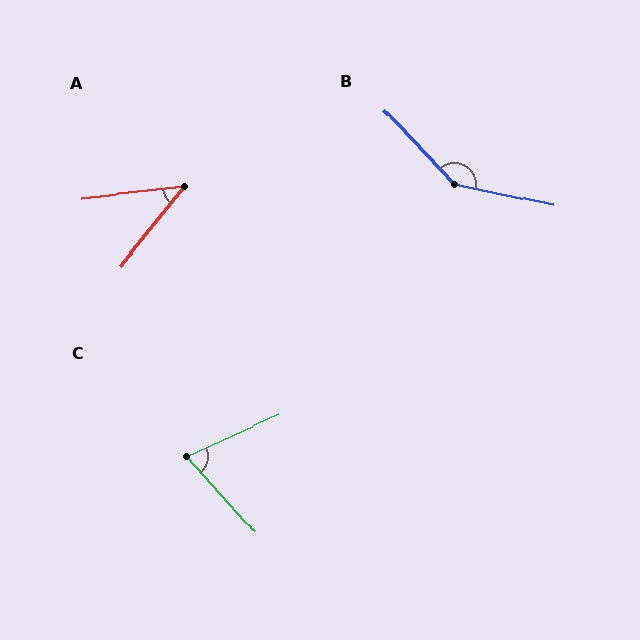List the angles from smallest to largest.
A (45°), C (73°), B (145°).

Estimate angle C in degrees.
Approximately 73 degrees.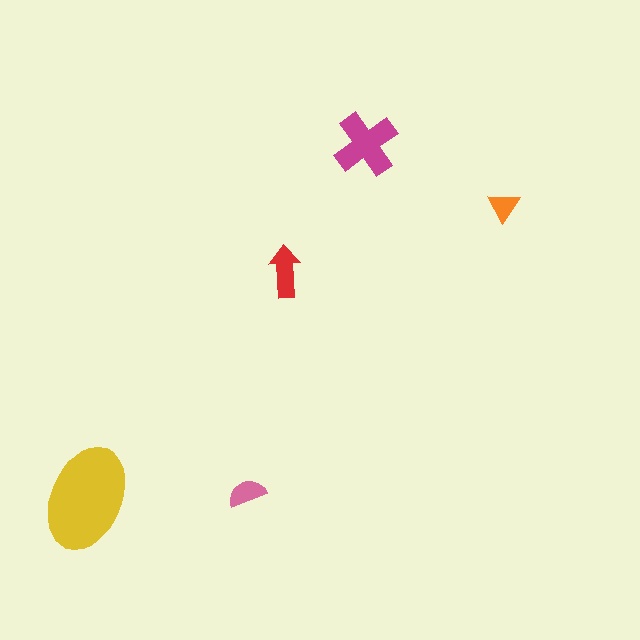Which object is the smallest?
The orange triangle.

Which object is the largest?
The yellow ellipse.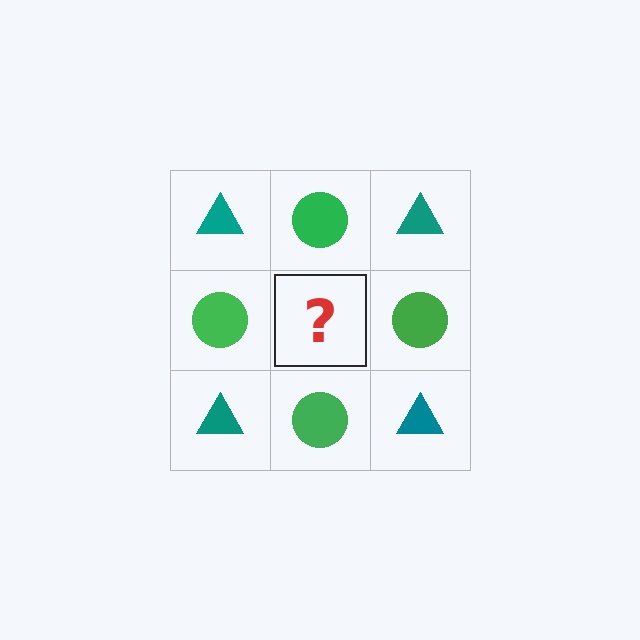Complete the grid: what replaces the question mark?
The question mark should be replaced with a teal triangle.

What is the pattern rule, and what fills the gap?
The rule is that it alternates teal triangle and green circle in a checkerboard pattern. The gap should be filled with a teal triangle.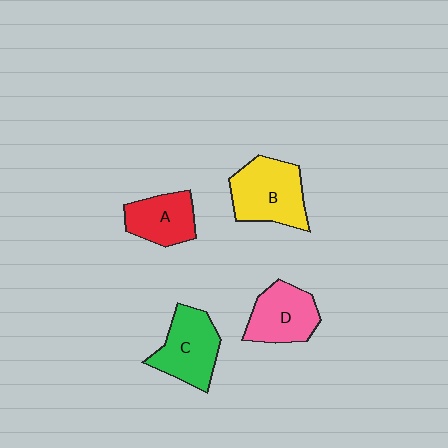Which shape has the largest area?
Shape B (yellow).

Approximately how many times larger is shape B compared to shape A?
Approximately 1.4 times.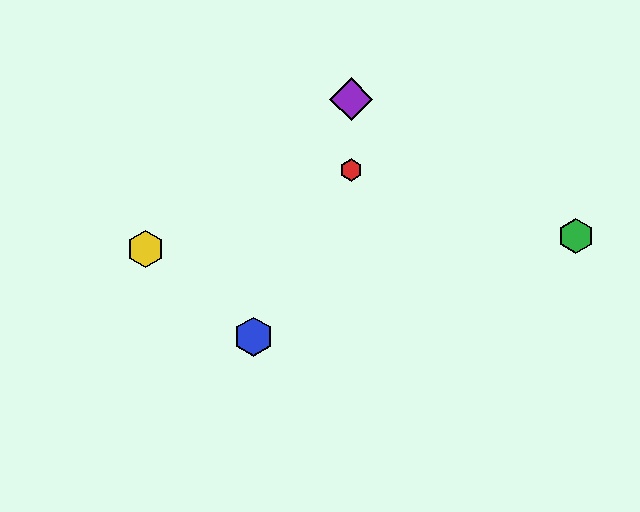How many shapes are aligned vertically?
2 shapes (the red hexagon, the purple diamond) are aligned vertically.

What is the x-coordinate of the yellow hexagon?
The yellow hexagon is at x≈145.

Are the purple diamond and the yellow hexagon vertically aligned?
No, the purple diamond is at x≈351 and the yellow hexagon is at x≈145.